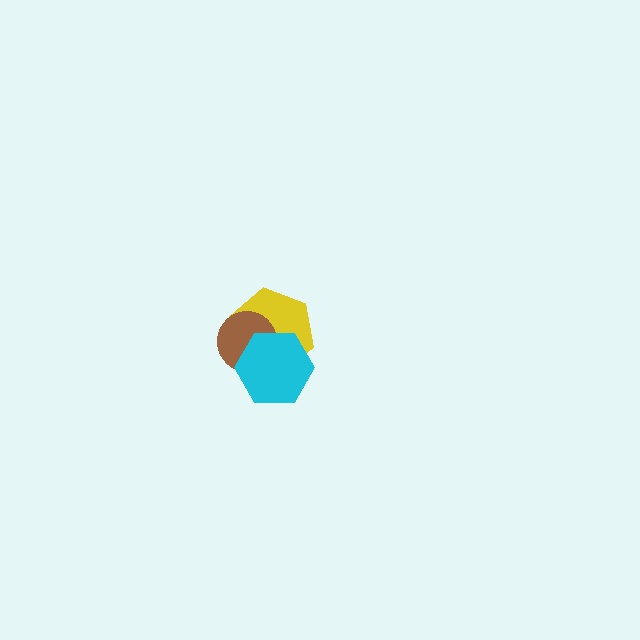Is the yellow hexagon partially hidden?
Yes, it is partially covered by another shape.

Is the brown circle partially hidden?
Yes, it is partially covered by another shape.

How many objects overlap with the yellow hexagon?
2 objects overlap with the yellow hexagon.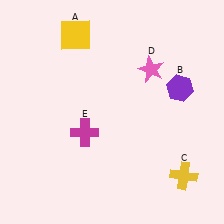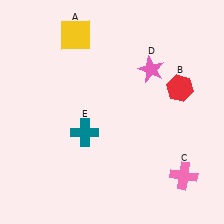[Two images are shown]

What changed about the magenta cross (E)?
In Image 1, E is magenta. In Image 2, it changed to teal.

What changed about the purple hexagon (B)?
In Image 1, B is purple. In Image 2, it changed to red.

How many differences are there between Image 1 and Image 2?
There are 3 differences between the two images.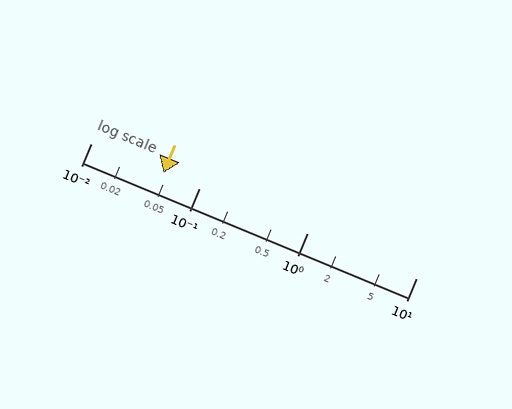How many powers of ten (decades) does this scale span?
The scale spans 3 decades, from 0.01 to 10.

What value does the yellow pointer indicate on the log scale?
The pointer indicates approximately 0.047.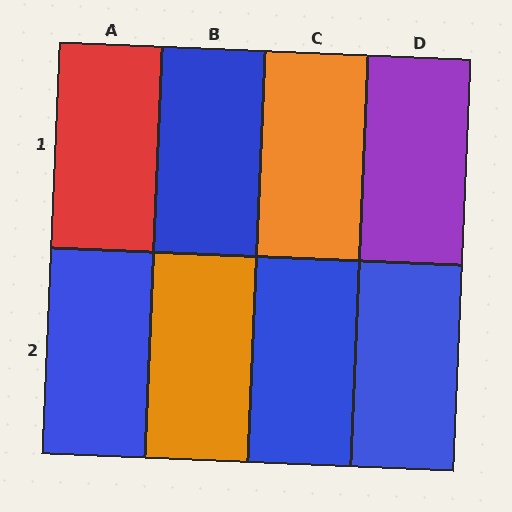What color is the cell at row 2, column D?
Blue.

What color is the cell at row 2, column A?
Blue.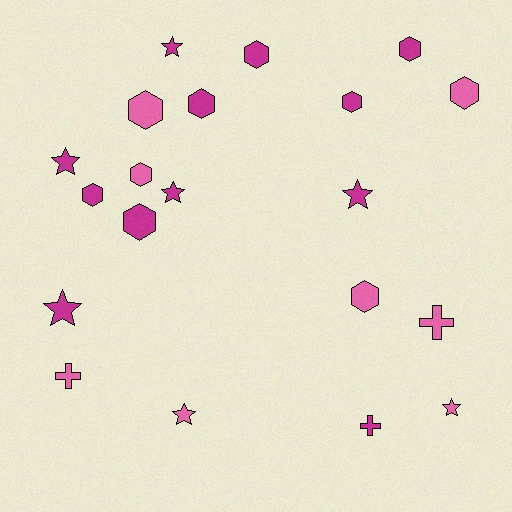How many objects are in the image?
There are 20 objects.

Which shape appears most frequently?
Hexagon, with 10 objects.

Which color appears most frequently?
Magenta, with 12 objects.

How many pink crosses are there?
There are 2 pink crosses.